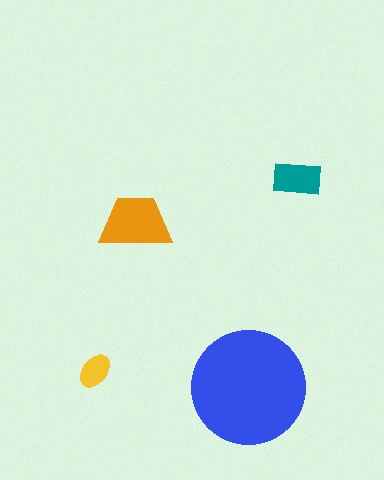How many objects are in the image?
There are 4 objects in the image.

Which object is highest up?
The teal rectangle is topmost.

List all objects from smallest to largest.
The yellow ellipse, the teal rectangle, the orange trapezoid, the blue circle.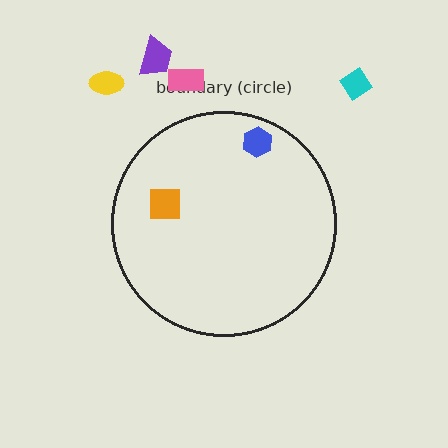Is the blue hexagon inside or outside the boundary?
Inside.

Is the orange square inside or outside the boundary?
Inside.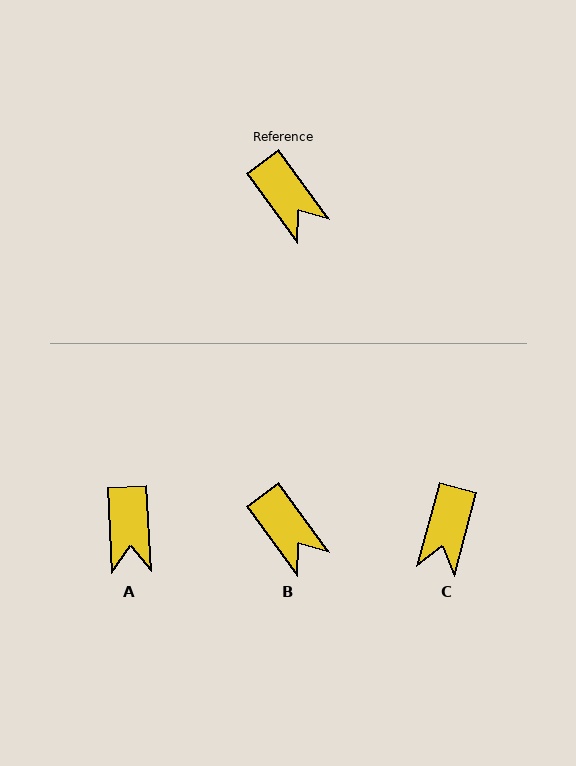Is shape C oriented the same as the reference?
No, it is off by about 51 degrees.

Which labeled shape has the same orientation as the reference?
B.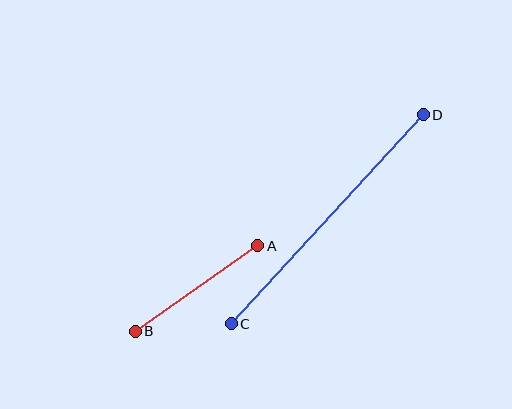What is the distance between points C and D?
The distance is approximately 284 pixels.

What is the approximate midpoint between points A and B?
The midpoint is at approximately (196, 288) pixels.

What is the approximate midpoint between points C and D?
The midpoint is at approximately (327, 219) pixels.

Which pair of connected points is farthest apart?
Points C and D are farthest apart.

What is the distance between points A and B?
The distance is approximately 149 pixels.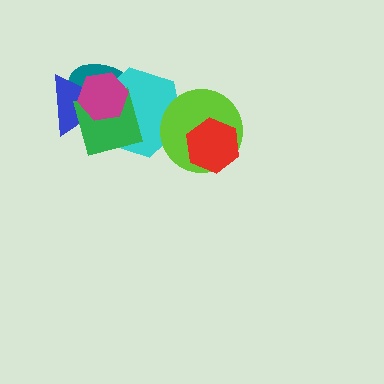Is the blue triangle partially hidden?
Yes, it is partially covered by another shape.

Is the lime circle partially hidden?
Yes, it is partially covered by another shape.